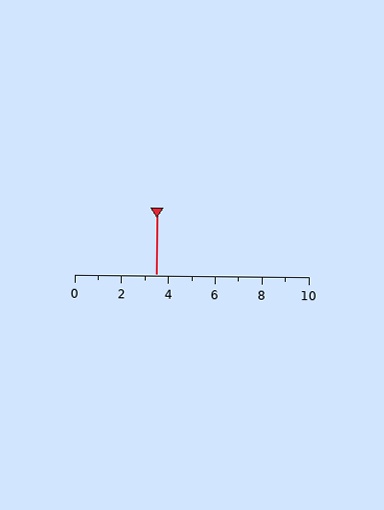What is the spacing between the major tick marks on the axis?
The major ticks are spaced 2 apart.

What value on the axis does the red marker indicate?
The marker indicates approximately 3.5.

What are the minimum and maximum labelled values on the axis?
The axis runs from 0 to 10.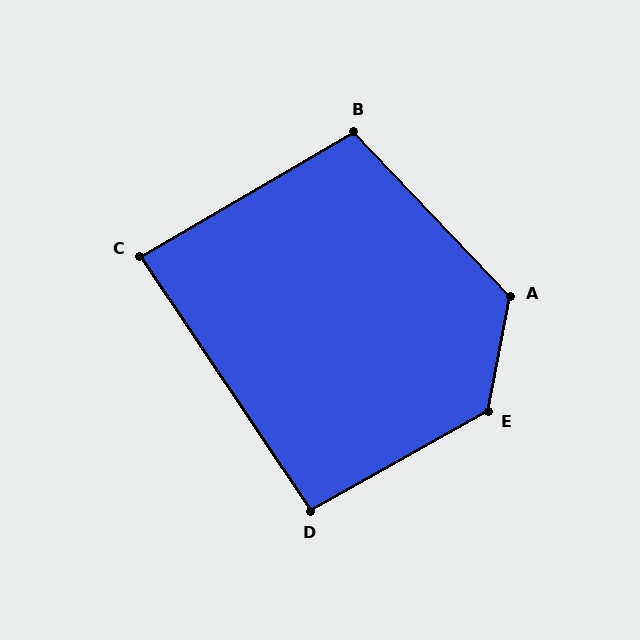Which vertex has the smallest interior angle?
C, at approximately 86 degrees.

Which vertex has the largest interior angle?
E, at approximately 130 degrees.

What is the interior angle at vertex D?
Approximately 95 degrees (approximately right).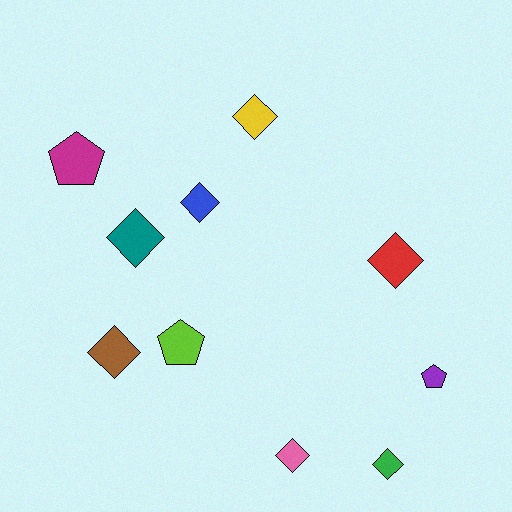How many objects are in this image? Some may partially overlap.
There are 10 objects.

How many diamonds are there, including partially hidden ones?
There are 7 diamonds.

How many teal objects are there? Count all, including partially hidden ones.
There is 1 teal object.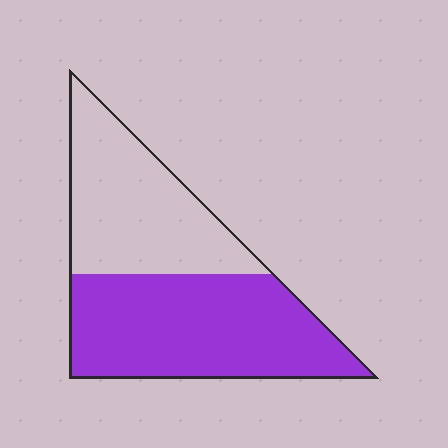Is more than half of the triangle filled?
Yes.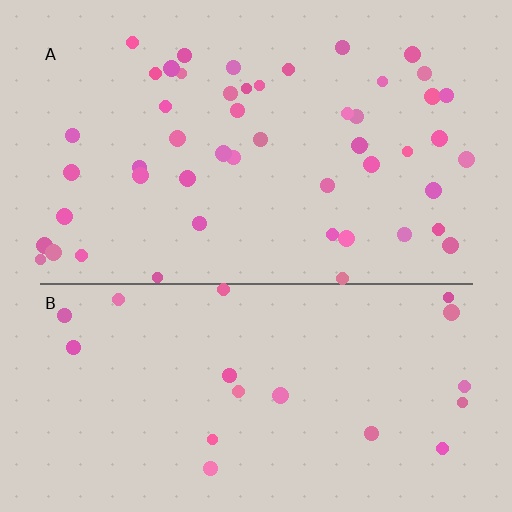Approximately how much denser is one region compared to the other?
Approximately 2.5× — region A over region B.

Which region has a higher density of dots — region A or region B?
A (the top).